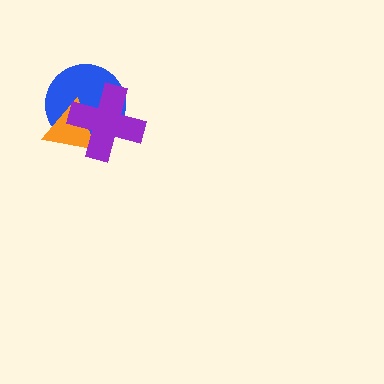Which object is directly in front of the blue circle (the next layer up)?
The orange triangle is directly in front of the blue circle.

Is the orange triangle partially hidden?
Yes, it is partially covered by another shape.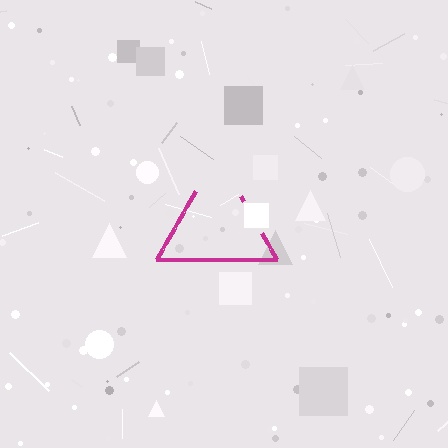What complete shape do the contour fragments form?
The contour fragments form a triangle.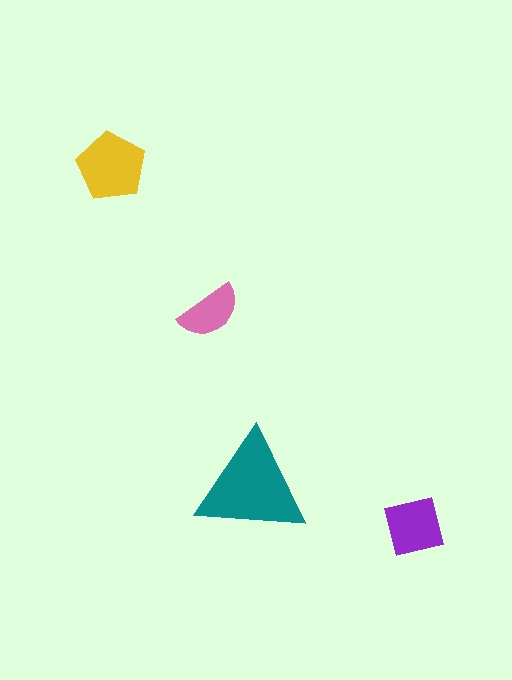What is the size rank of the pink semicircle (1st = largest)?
4th.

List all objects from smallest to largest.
The pink semicircle, the purple square, the yellow pentagon, the teal triangle.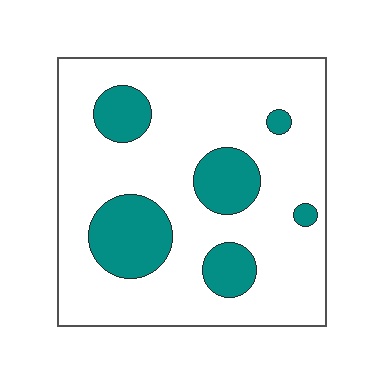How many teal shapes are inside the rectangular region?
6.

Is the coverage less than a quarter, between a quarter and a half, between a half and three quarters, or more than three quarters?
Less than a quarter.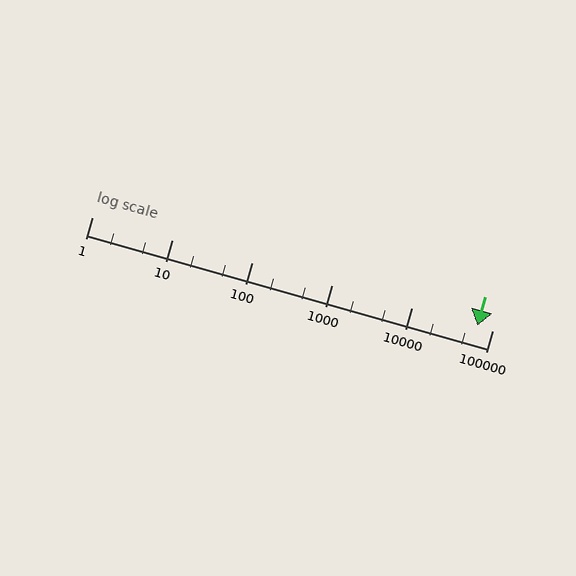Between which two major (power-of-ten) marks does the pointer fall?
The pointer is between 10000 and 100000.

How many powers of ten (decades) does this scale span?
The scale spans 5 decades, from 1 to 100000.